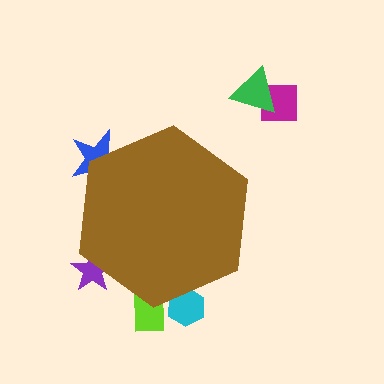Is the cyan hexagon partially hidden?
Yes, the cyan hexagon is partially hidden behind the brown hexagon.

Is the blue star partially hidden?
Yes, the blue star is partially hidden behind the brown hexagon.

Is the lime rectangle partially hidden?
Yes, the lime rectangle is partially hidden behind the brown hexagon.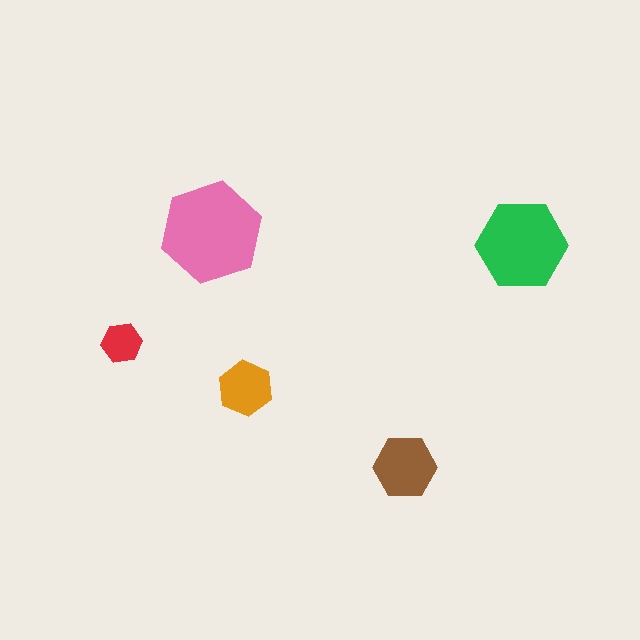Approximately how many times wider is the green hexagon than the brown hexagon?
About 1.5 times wider.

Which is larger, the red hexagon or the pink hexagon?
The pink one.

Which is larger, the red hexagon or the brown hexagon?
The brown one.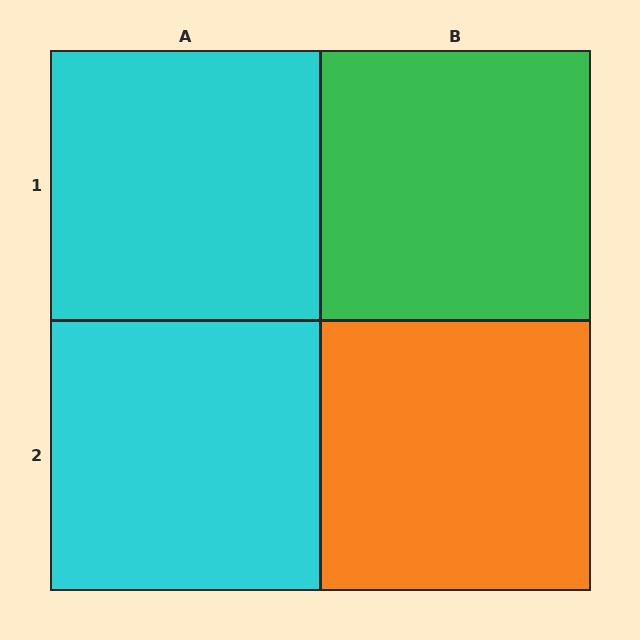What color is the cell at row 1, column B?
Green.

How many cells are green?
1 cell is green.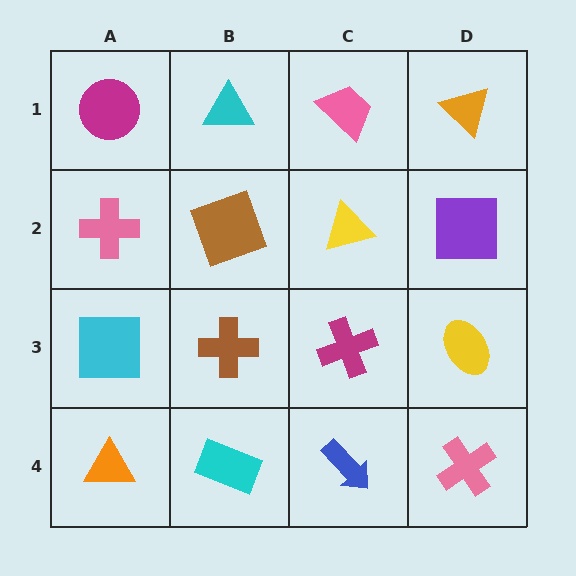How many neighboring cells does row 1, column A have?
2.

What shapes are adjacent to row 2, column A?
A magenta circle (row 1, column A), a cyan square (row 3, column A), a brown square (row 2, column B).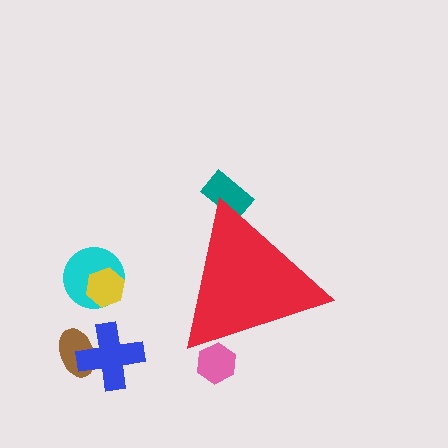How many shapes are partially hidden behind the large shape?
2 shapes are partially hidden.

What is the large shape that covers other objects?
A red triangle.